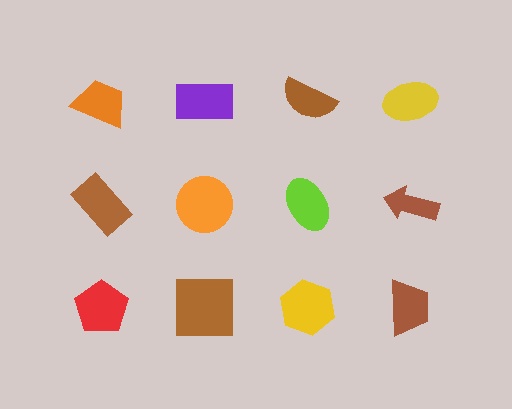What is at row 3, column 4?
A brown trapezoid.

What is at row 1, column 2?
A purple rectangle.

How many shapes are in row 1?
4 shapes.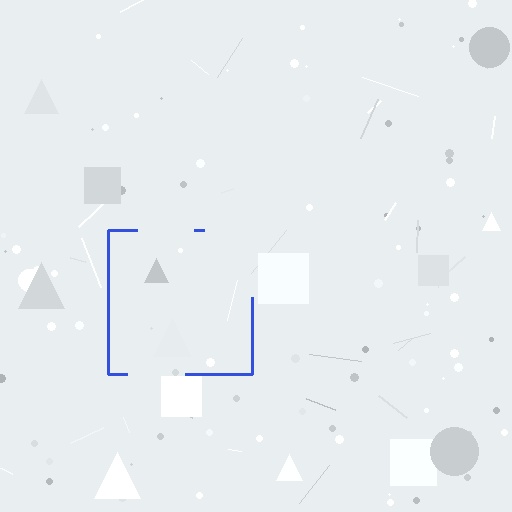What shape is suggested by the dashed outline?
The dashed outline suggests a square.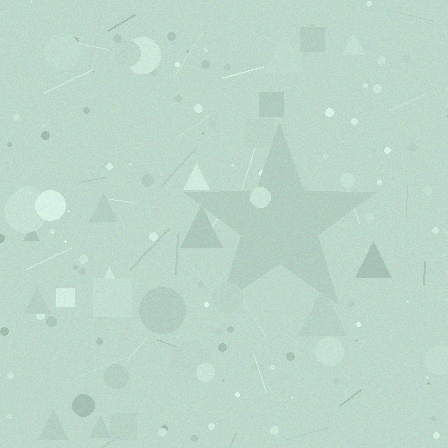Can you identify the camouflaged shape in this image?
The camouflaged shape is a star.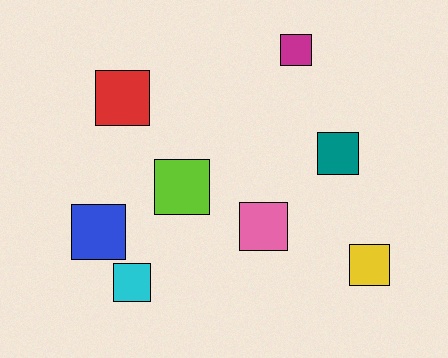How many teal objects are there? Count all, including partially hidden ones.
There is 1 teal object.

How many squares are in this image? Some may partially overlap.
There are 8 squares.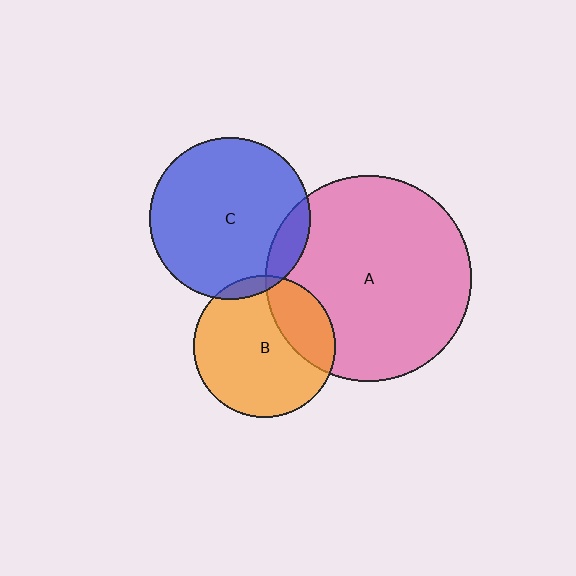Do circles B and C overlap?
Yes.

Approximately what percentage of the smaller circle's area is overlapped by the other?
Approximately 5%.